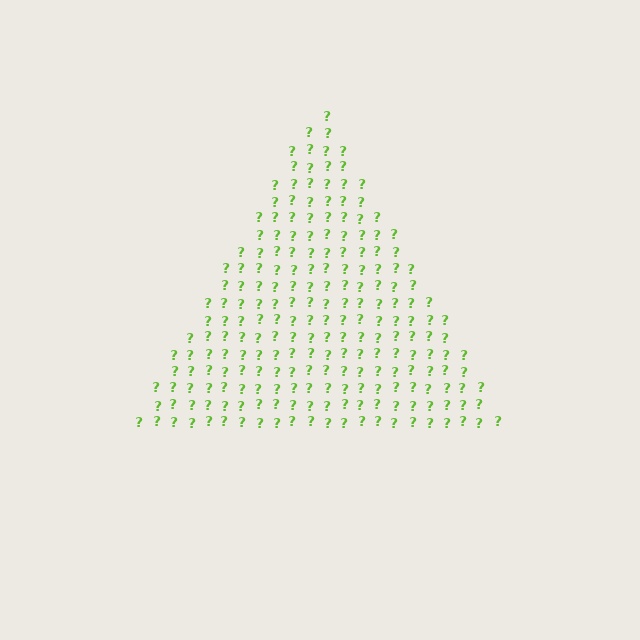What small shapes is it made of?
It is made of small question marks.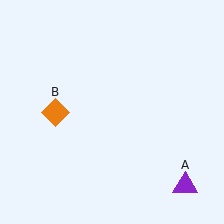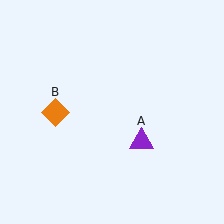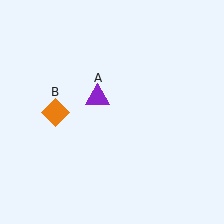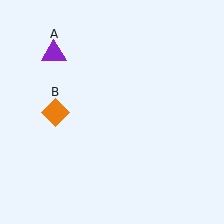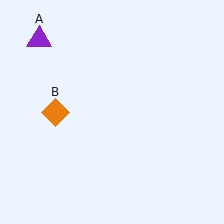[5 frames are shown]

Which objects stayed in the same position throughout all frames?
Orange diamond (object B) remained stationary.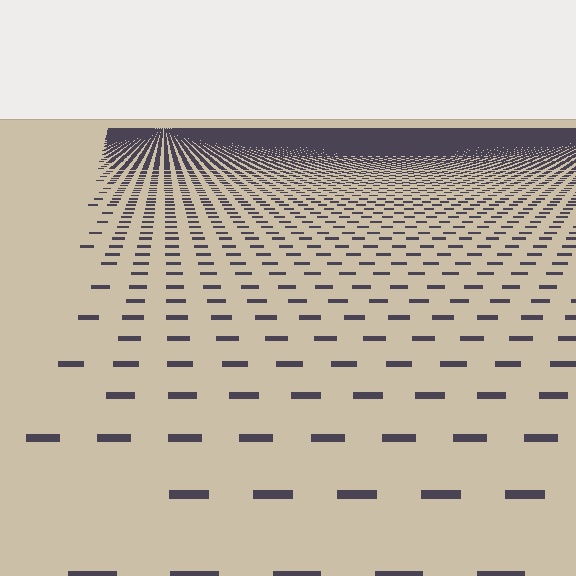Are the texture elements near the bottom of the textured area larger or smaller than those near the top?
Larger. Near the bottom, elements are closer to the viewer and appear at a bigger on-screen size.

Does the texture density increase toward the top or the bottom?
Density increases toward the top.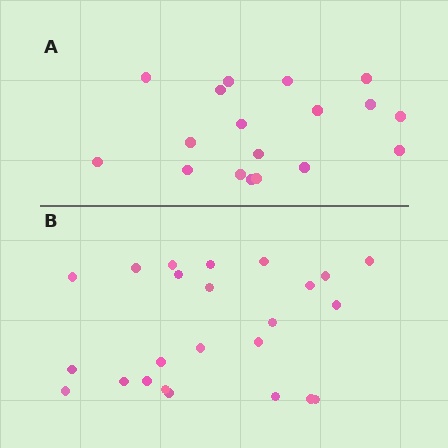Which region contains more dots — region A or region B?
Region B (the bottom region) has more dots.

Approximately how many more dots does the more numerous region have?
Region B has about 6 more dots than region A.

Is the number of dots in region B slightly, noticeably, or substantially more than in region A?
Region B has noticeably more, but not dramatically so. The ratio is roughly 1.3 to 1.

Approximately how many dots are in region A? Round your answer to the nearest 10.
About 20 dots. (The exact count is 18, which rounds to 20.)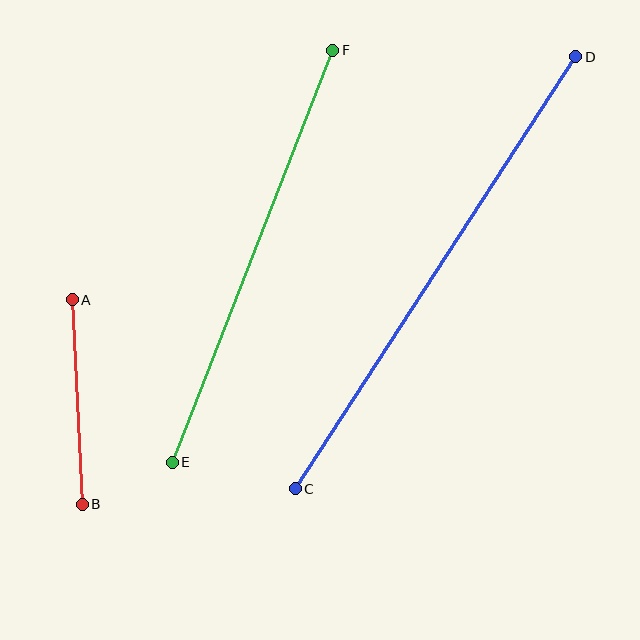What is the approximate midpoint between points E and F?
The midpoint is at approximately (253, 256) pixels.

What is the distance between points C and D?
The distance is approximately 515 pixels.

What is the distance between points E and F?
The distance is approximately 442 pixels.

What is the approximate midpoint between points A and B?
The midpoint is at approximately (77, 402) pixels.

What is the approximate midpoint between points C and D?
The midpoint is at approximately (436, 273) pixels.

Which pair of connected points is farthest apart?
Points C and D are farthest apart.